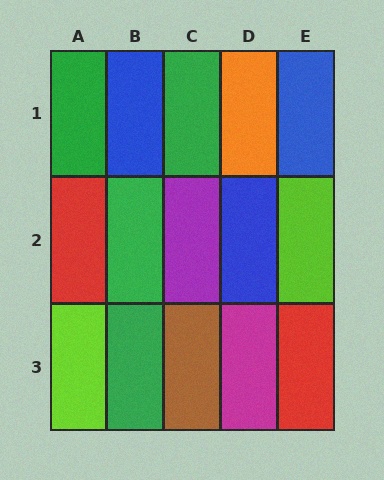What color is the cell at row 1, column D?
Orange.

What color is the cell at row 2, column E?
Lime.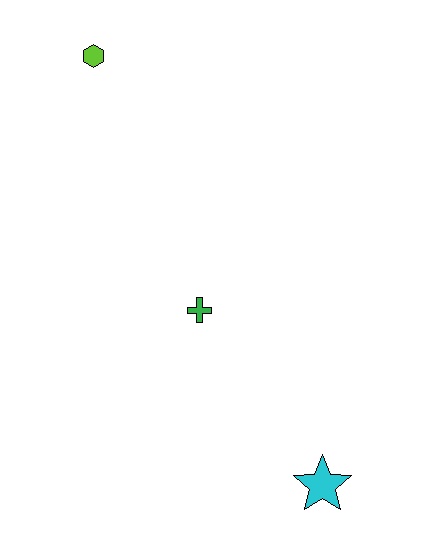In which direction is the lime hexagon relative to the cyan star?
The lime hexagon is above the cyan star.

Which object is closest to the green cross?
The cyan star is closest to the green cross.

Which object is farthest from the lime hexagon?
The cyan star is farthest from the lime hexagon.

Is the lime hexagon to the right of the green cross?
No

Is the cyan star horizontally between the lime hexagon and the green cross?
No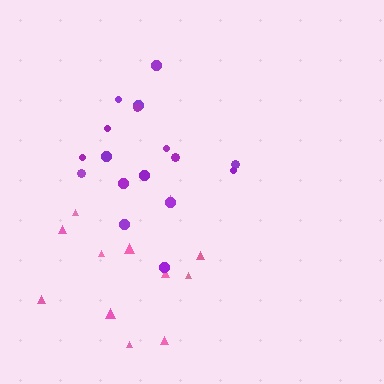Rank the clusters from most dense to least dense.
purple, pink.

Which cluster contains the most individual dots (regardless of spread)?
Purple (17).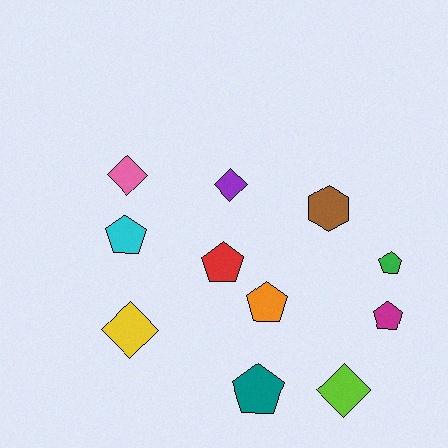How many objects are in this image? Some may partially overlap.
There are 11 objects.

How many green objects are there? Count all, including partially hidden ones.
There is 1 green object.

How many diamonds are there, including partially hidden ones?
There are 4 diamonds.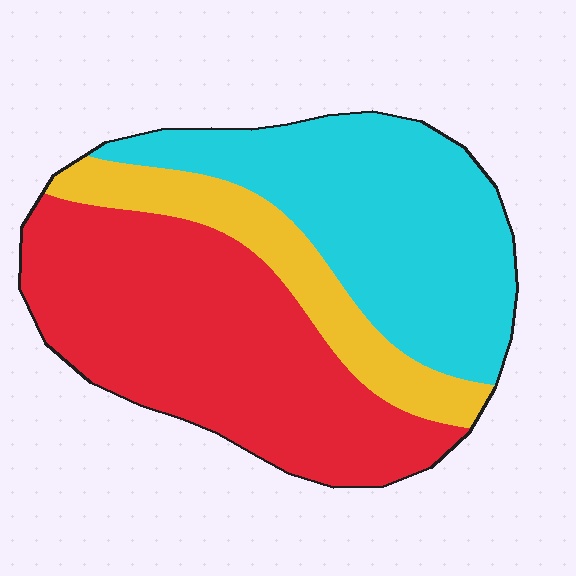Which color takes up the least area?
Yellow, at roughly 15%.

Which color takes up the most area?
Red, at roughly 45%.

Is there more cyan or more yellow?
Cyan.